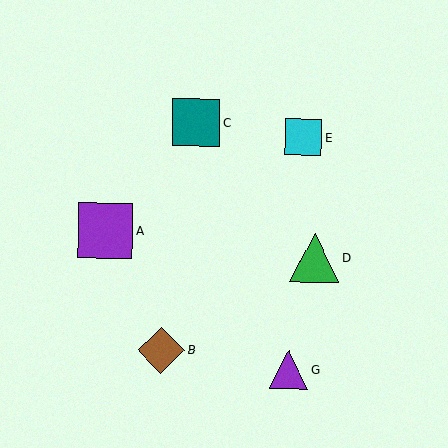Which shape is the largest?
The purple square (labeled A) is the largest.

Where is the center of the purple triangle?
The center of the purple triangle is at (289, 369).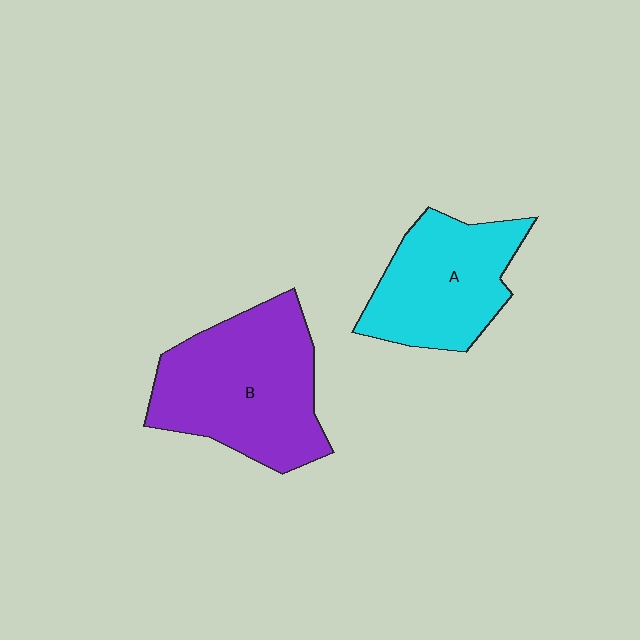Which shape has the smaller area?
Shape A (cyan).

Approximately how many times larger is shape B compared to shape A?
Approximately 1.3 times.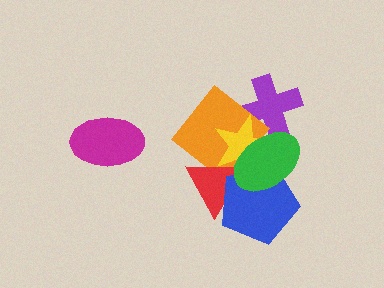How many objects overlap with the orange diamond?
5 objects overlap with the orange diamond.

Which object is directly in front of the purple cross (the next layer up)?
The orange diamond is directly in front of the purple cross.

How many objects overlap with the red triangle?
4 objects overlap with the red triangle.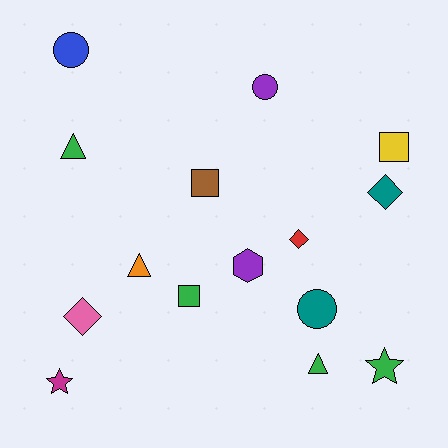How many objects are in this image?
There are 15 objects.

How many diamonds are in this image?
There are 3 diamonds.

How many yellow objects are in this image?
There is 1 yellow object.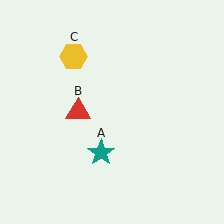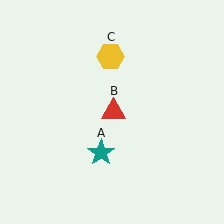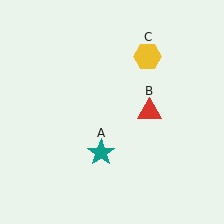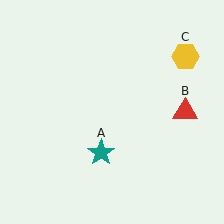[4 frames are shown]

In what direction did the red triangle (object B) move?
The red triangle (object B) moved right.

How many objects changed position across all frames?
2 objects changed position: red triangle (object B), yellow hexagon (object C).